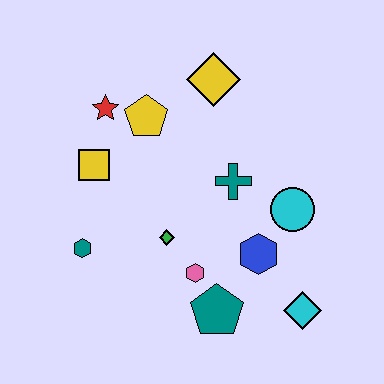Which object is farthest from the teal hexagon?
The cyan diamond is farthest from the teal hexagon.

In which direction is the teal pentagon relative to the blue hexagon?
The teal pentagon is below the blue hexagon.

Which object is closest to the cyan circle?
The blue hexagon is closest to the cyan circle.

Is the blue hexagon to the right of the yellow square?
Yes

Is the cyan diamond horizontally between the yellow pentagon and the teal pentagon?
No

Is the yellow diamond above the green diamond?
Yes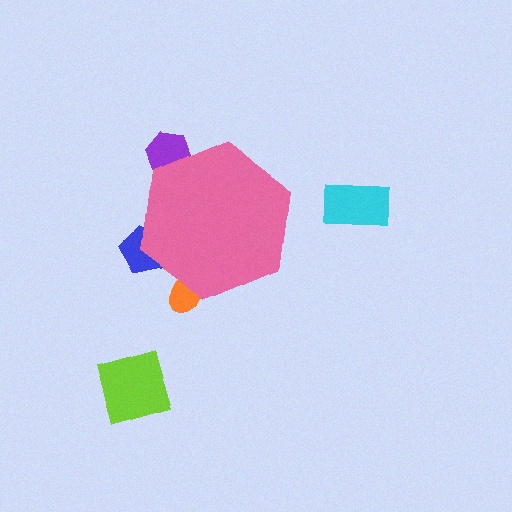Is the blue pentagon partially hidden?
Yes, the blue pentagon is partially hidden behind the pink hexagon.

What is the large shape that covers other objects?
A pink hexagon.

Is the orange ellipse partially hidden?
Yes, the orange ellipse is partially hidden behind the pink hexagon.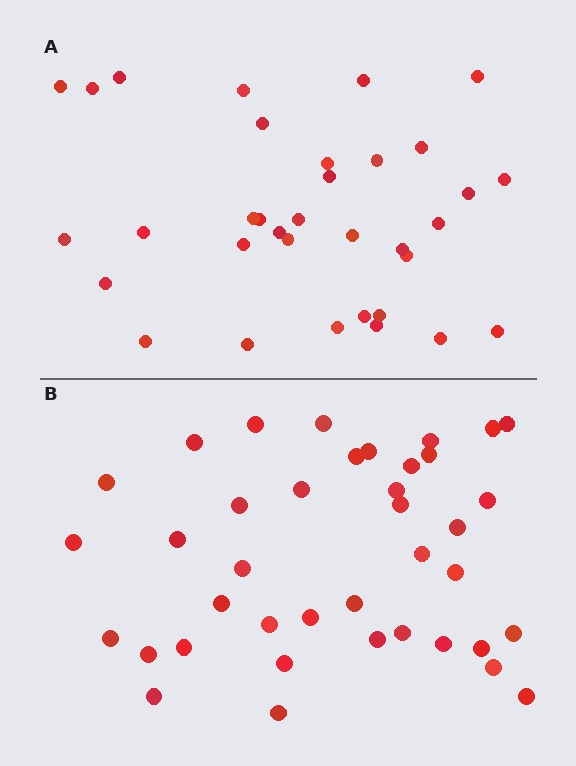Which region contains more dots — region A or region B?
Region B (the bottom region) has more dots.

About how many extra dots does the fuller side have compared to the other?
Region B has about 5 more dots than region A.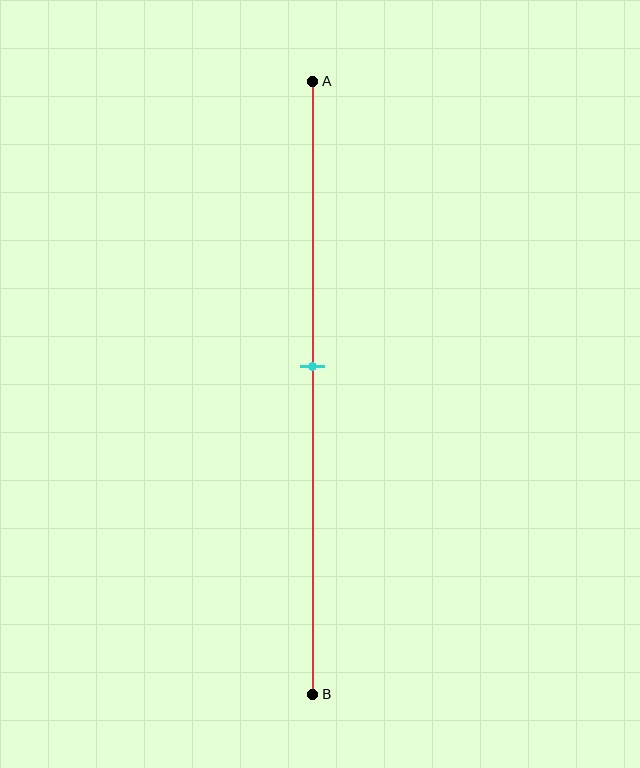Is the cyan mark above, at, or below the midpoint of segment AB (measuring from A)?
The cyan mark is above the midpoint of segment AB.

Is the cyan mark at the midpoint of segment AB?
No, the mark is at about 45% from A, not at the 50% midpoint.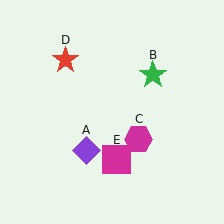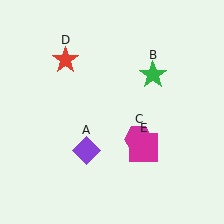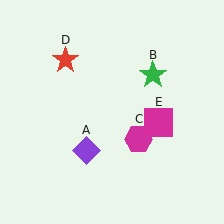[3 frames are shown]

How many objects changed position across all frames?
1 object changed position: magenta square (object E).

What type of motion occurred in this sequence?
The magenta square (object E) rotated counterclockwise around the center of the scene.